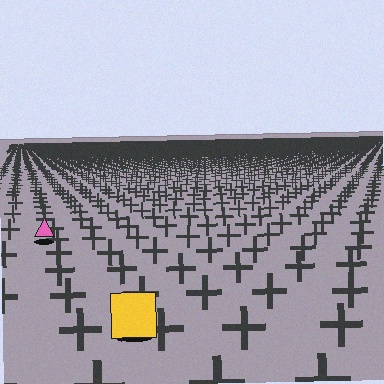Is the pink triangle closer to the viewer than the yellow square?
No. The yellow square is closer — you can tell from the texture gradient: the ground texture is coarser near it.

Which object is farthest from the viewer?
The pink triangle is farthest from the viewer. It appears smaller and the ground texture around it is denser.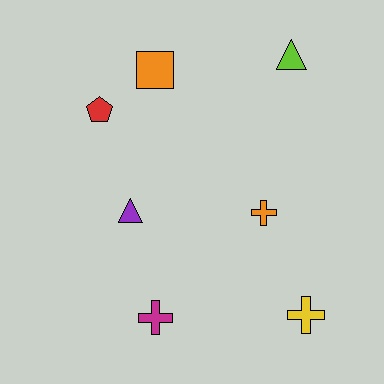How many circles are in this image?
There are no circles.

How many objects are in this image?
There are 7 objects.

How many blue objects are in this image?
There are no blue objects.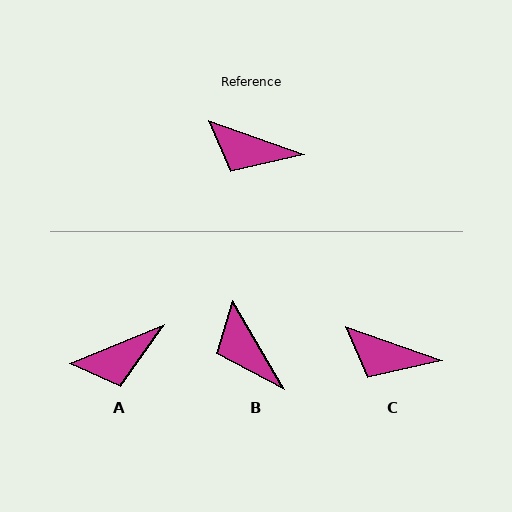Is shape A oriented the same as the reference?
No, it is off by about 42 degrees.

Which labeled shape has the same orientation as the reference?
C.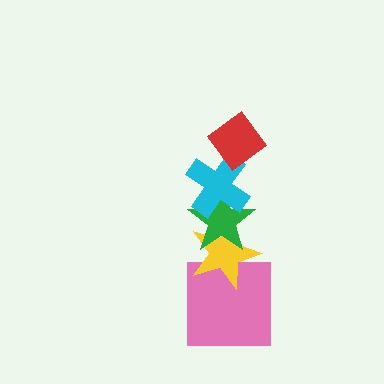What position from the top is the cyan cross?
The cyan cross is 2nd from the top.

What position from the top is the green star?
The green star is 3rd from the top.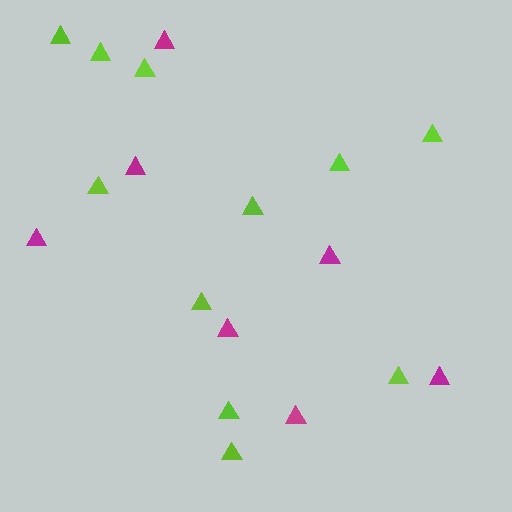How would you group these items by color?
There are 2 groups: one group of magenta triangles (7) and one group of lime triangles (11).